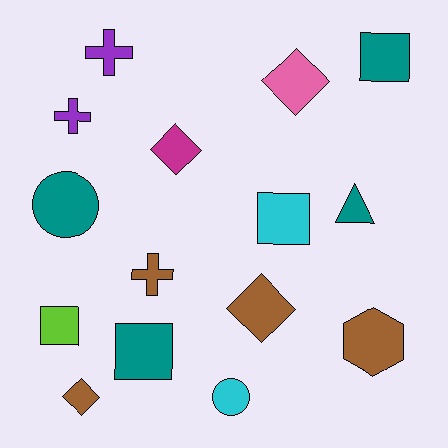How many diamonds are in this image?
There are 4 diamonds.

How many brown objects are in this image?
There are 4 brown objects.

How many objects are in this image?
There are 15 objects.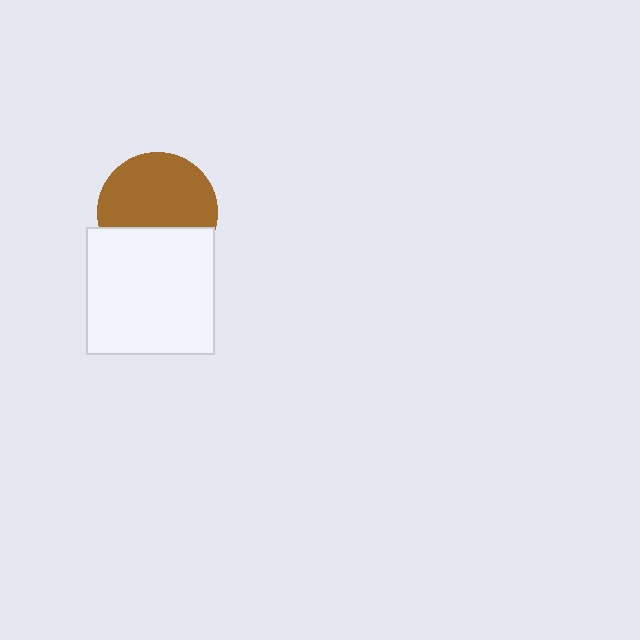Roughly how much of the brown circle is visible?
Most of it is visible (roughly 66%).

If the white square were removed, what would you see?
You would see the complete brown circle.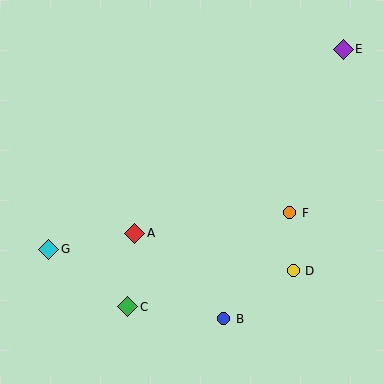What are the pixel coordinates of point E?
Point E is at (343, 49).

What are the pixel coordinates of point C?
Point C is at (128, 307).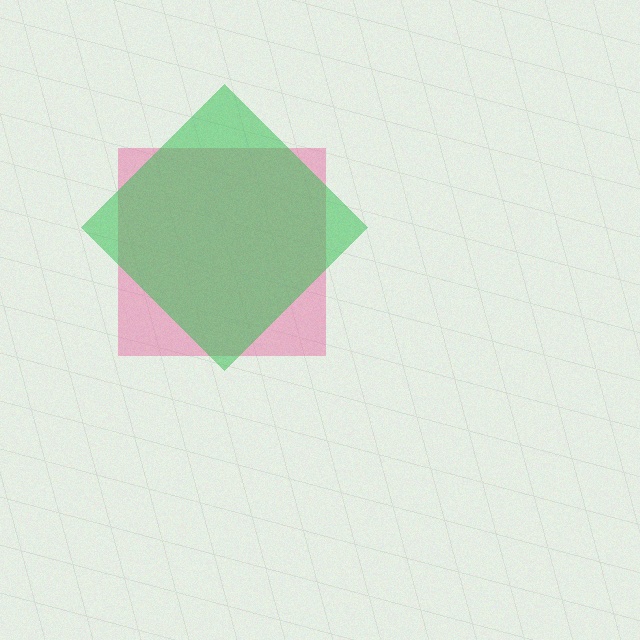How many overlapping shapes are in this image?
There are 2 overlapping shapes in the image.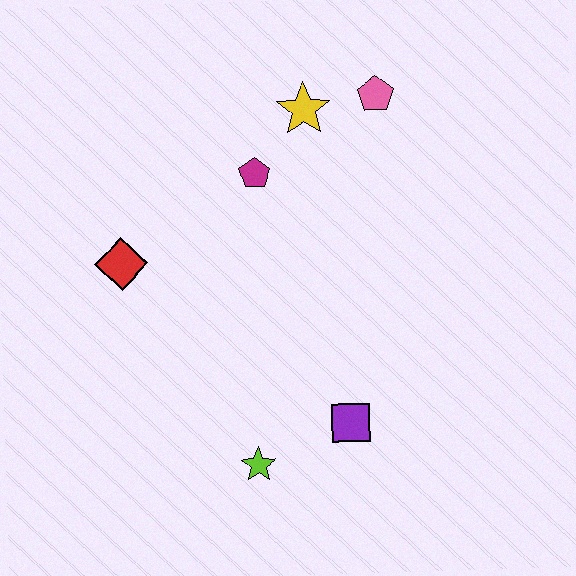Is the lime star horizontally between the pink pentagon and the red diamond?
Yes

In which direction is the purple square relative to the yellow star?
The purple square is below the yellow star.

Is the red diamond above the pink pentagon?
No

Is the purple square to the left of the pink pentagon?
Yes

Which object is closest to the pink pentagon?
The yellow star is closest to the pink pentagon.